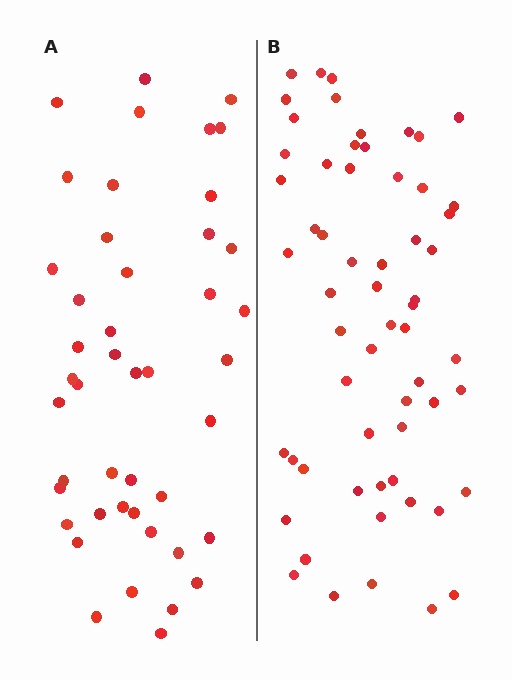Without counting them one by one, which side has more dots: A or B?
Region B (the right region) has more dots.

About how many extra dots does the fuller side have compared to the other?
Region B has approximately 15 more dots than region A.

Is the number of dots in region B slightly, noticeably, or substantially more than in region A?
Region B has noticeably more, but not dramatically so. The ratio is roughly 1.3 to 1.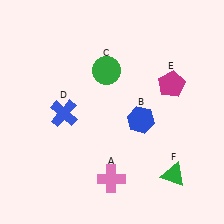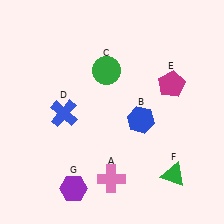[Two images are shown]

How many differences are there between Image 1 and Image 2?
There is 1 difference between the two images.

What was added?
A purple hexagon (G) was added in Image 2.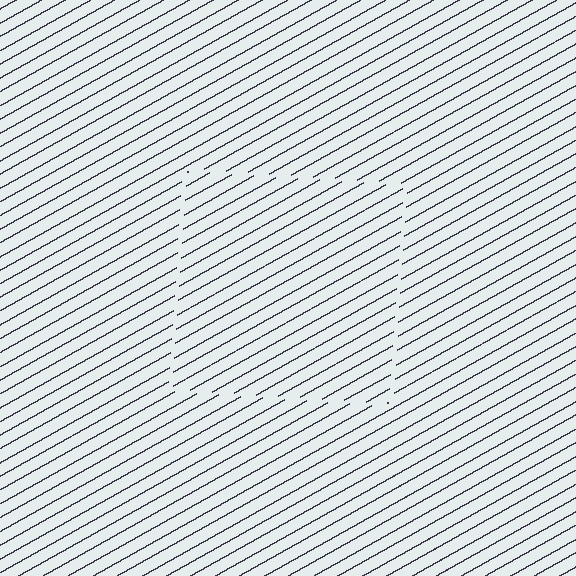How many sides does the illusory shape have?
4 sides — the line-ends trace a square.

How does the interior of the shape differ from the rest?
The interior of the shape contains the same grating, shifted by half a period — the contour is defined by the phase discontinuity where line-ends from the inner and outer gratings abut.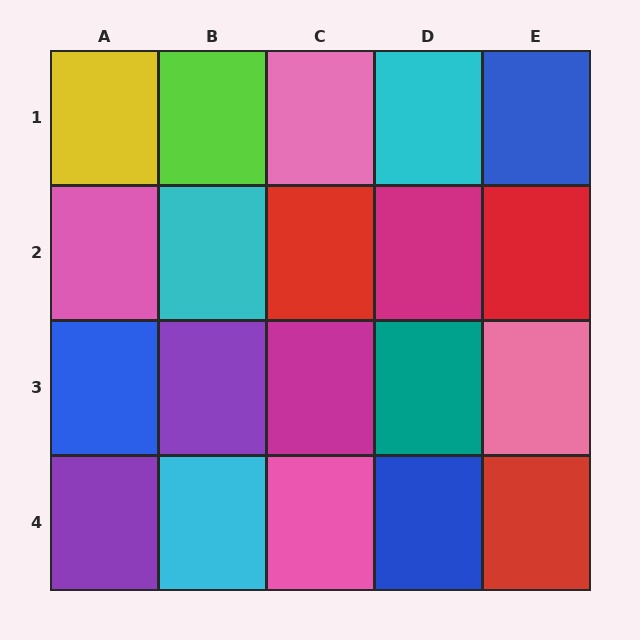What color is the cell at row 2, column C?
Red.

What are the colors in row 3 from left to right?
Blue, purple, magenta, teal, pink.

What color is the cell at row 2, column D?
Magenta.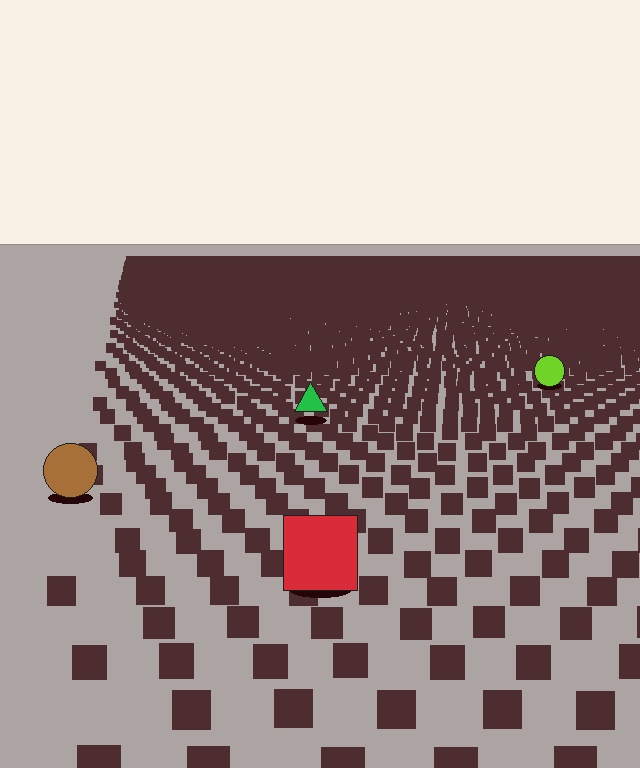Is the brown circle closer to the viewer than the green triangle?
Yes. The brown circle is closer — you can tell from the texture gradient: the ground texture is coarser near it.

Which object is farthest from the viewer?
The lime circle is farthest from the viewer. It appears smaller and the ground texture around it is denser.